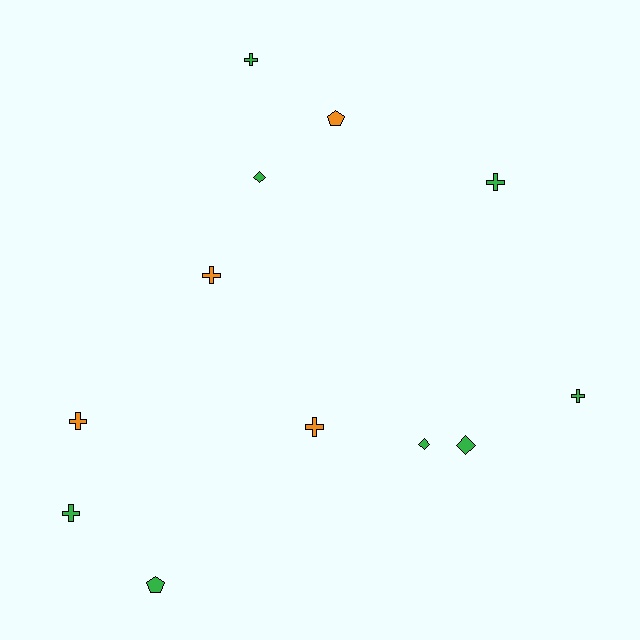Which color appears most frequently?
Green, with 8 objects.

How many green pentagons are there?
There is 1 green pentagon.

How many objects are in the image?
There are 12 objects.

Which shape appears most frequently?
Cross, with 7 objects.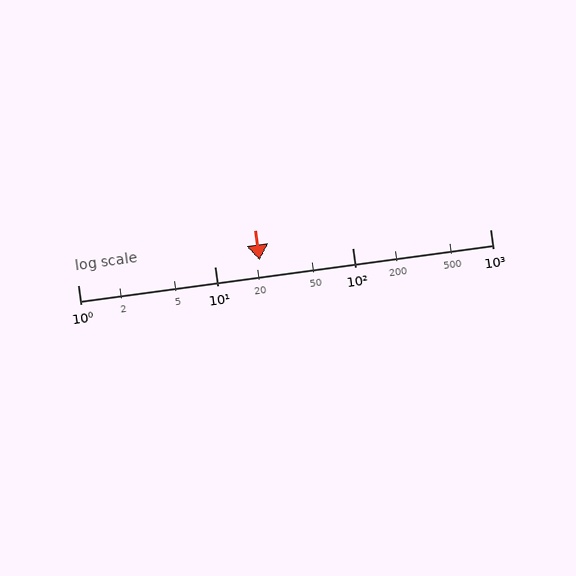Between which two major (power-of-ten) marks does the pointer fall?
The pointer is between 10 and 100.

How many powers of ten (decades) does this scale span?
The scale spans 3 decades, from 1 to 1000.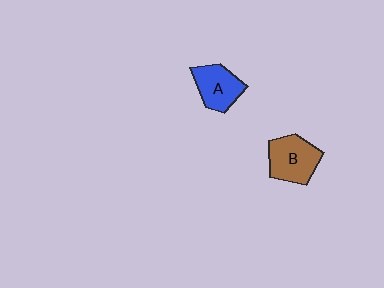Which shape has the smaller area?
Shape A (blue).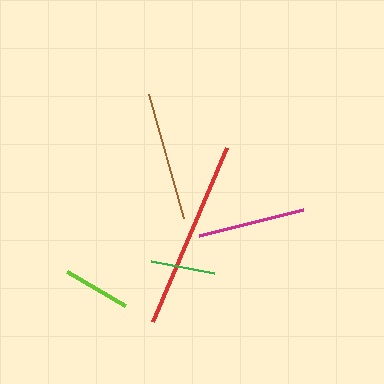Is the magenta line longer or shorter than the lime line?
The magenta line is longer than the lime line.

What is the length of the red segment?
The red segment is approximately 189 pixels long.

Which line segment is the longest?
The red line is the longest at approximately 189 pixels.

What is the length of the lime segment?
The lime segment is approximately 67 pixels long.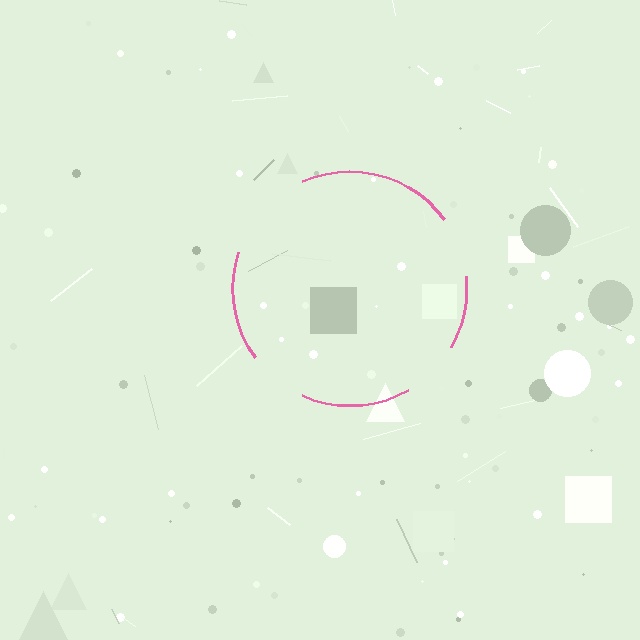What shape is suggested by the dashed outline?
The dashed outline suggests a circle.